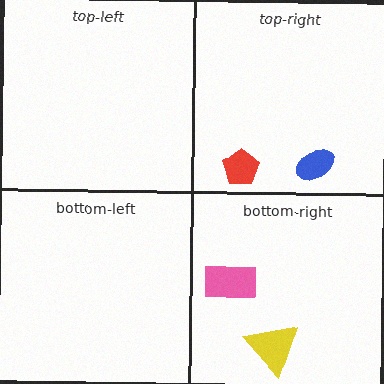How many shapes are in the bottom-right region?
2.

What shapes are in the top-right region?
The blue ellipse, the red pentagon.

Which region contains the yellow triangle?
The bottom-right region.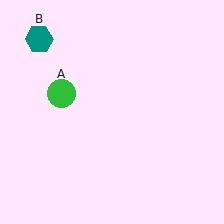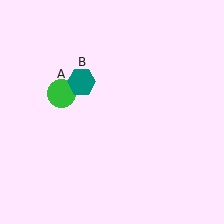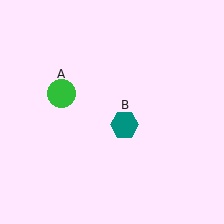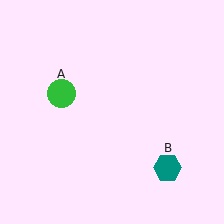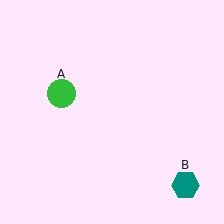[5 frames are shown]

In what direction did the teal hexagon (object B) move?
The teal hexagon (object B) moved down and to the right.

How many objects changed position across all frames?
1 object changed position: teal hexagon (object B).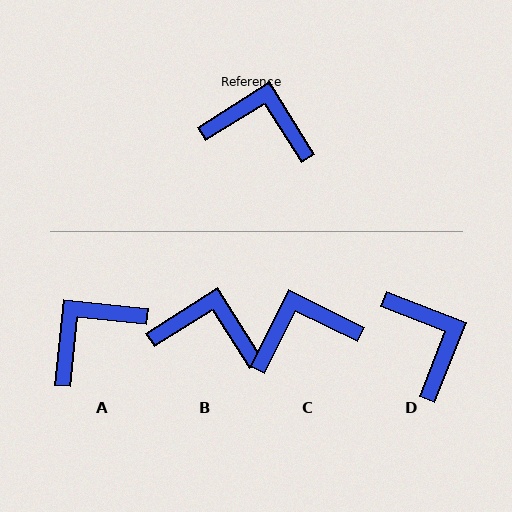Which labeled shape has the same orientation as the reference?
B.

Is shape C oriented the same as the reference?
No, it is off by about 32 degrees.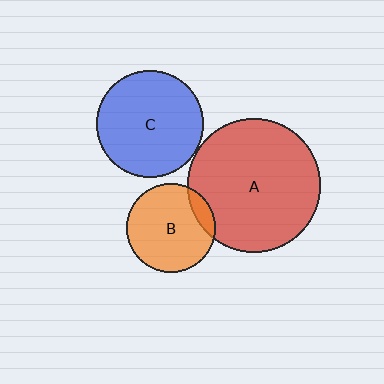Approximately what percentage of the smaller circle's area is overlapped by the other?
Approximately 10%.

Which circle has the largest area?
Circle A (red).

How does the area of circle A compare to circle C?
Approximately 1.6 times.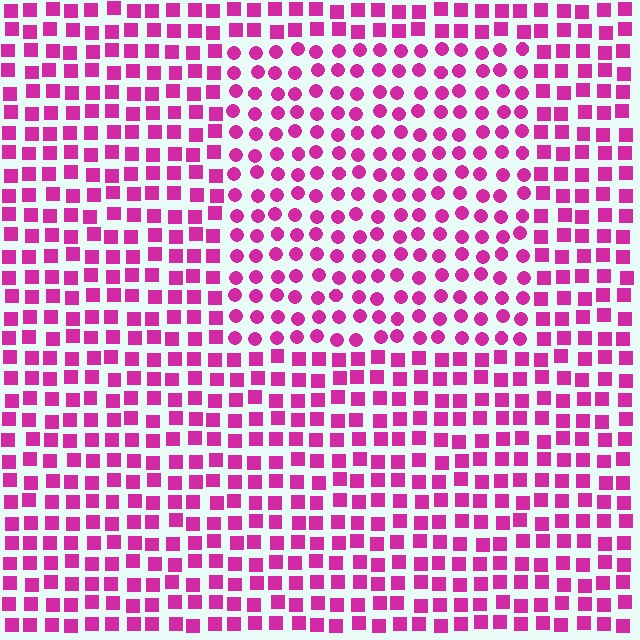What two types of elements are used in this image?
The image uses circles inside the rectangle region and squares outside it.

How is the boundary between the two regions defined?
The boundary is defined by a change in element shape: circles inside vs. squares outside. All elements share the same color and spacing.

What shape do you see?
I see a rectangle.